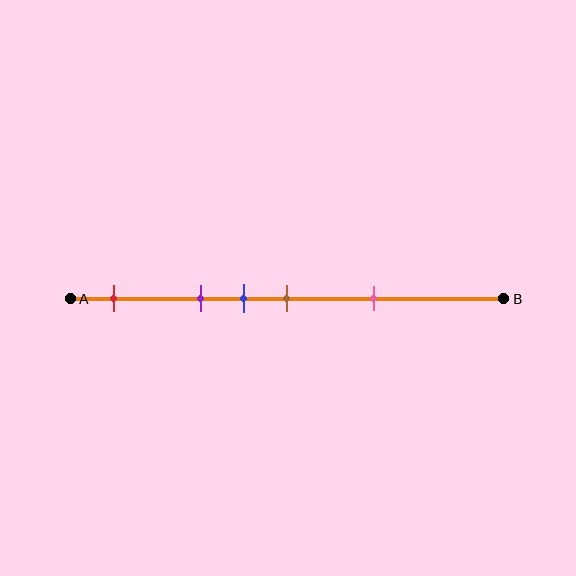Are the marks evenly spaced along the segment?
No, the marks are not evenly spaced.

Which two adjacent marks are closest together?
The blue and brown marks are the closest adjacent pair.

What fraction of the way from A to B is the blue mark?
The blue mark is approximately 40% (0.4) of the way from A to B.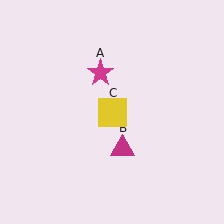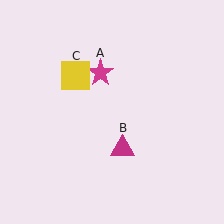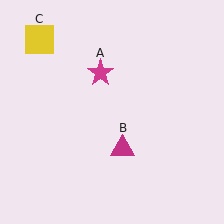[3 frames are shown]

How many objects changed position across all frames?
1 object changed position: yellow square (object C).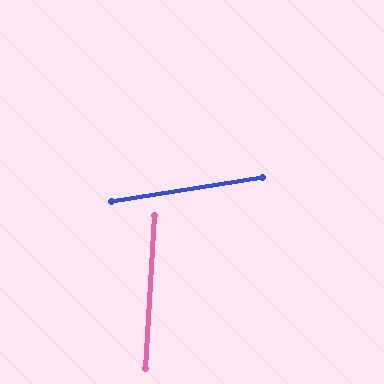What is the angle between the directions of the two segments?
Approximately 77 degrees.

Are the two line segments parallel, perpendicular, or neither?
Neither parallel nor perpendicular — they differ by about 77°.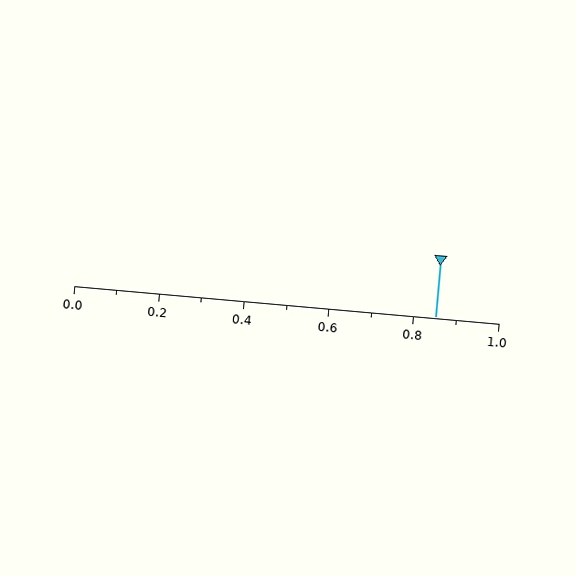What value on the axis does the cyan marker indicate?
The marker indicates approximately 0.85.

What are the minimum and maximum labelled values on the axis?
The axis runs from 0.0 to 1.0.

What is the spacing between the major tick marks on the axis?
The major ticks are spaced 0.2 apart.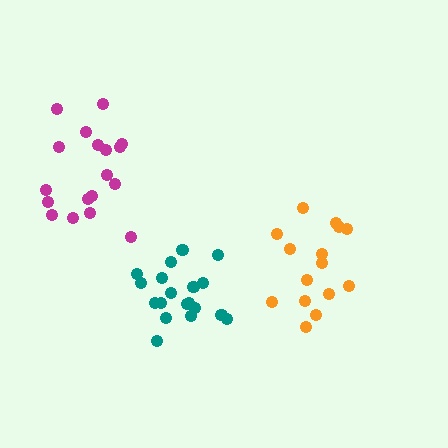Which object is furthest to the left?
The magenta cluster is leftmost.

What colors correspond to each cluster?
The clusters are colored: teal, orange, magenta.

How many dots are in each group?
Group 1: 19 dots, Group 2: 15 dots, Group 3: 18 dots (52 total).